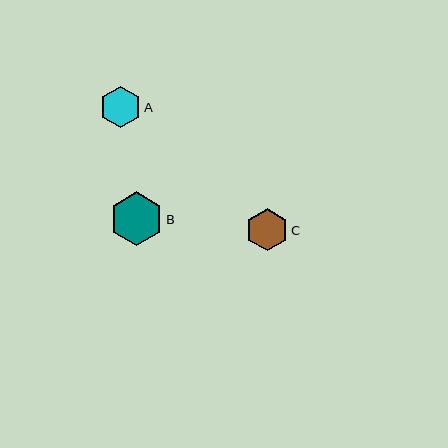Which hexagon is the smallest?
Hexagon A is the smallest with a size of approximately 41 pixels.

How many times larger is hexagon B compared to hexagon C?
Hexagon B is approximately 1.3 times the size of hexagon C.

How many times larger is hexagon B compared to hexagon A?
Hexagon B is approximately 1.3 times the size of hexagon A.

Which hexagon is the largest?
Hexagon B is the largest with a size of approximately 54 pixels.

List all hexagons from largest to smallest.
From largest to smallest: B, C, A.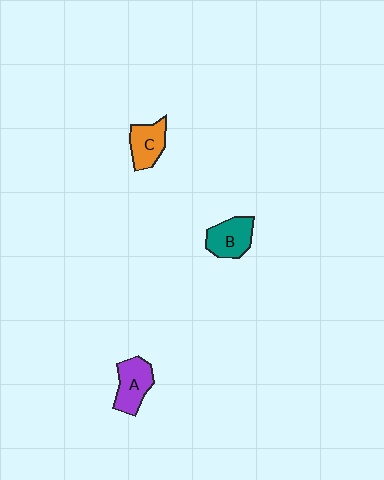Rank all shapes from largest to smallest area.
From largest to smallest: A (purple), B (teal), C (orange).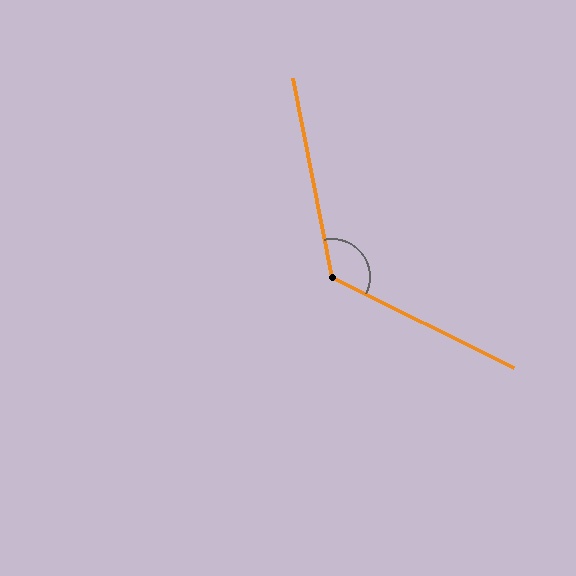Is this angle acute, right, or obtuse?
It is obtuse.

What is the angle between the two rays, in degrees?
Approximately 127 degrees.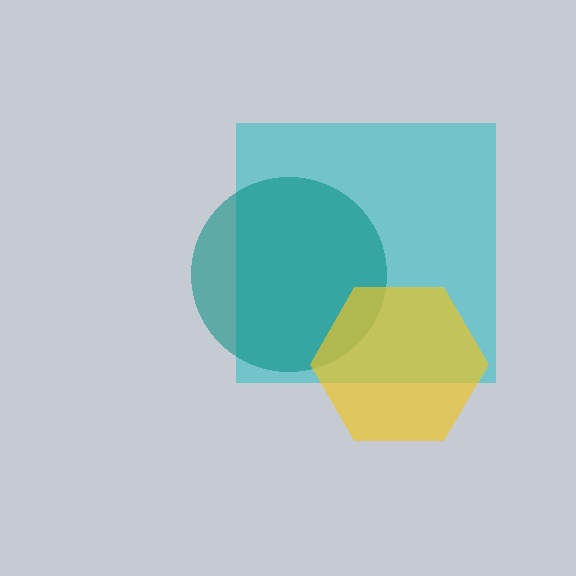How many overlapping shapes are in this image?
There are 3 overlapping shapes in the image.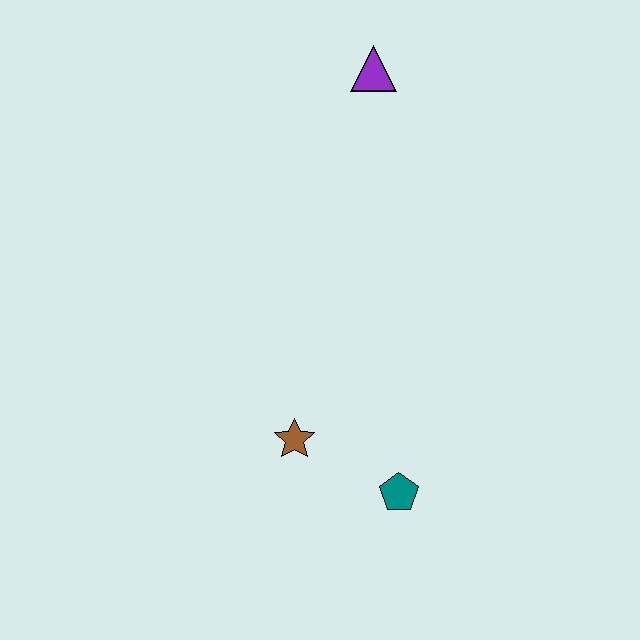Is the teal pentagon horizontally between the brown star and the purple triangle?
No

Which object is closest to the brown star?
The teal pentagon is closest to the brown star.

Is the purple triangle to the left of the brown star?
No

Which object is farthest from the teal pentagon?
The purple triangle is farthest from the teal pentagon.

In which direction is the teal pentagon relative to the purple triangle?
The teal pentagon is below the purple triangle.